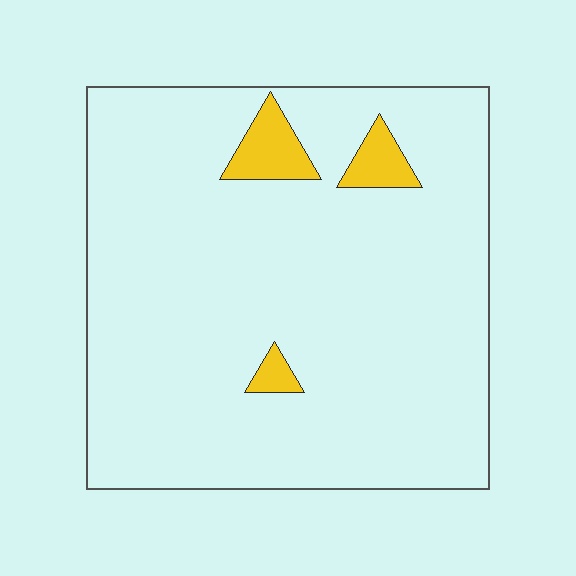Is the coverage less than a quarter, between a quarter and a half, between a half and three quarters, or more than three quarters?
Less than a quarter.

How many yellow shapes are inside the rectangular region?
3.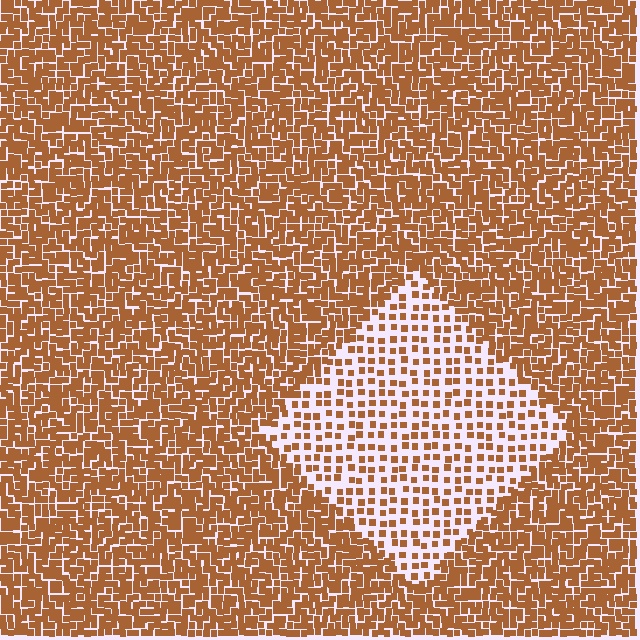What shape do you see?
I see a diamond.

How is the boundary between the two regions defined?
The boundary is defined by a change in element density (approximately 2.4x ratio). All elements are the same color, size, and shape.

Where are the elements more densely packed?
The elements are more densely packed outside the diamond boundary.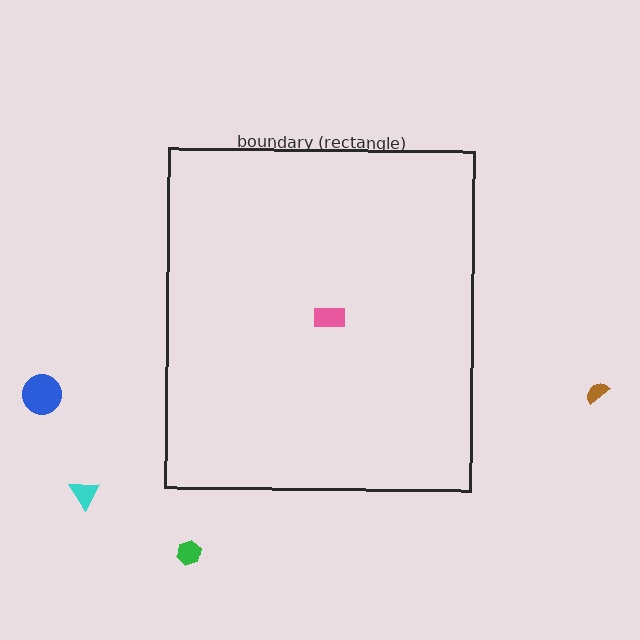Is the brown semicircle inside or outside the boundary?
Outside.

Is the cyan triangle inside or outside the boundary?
Outside.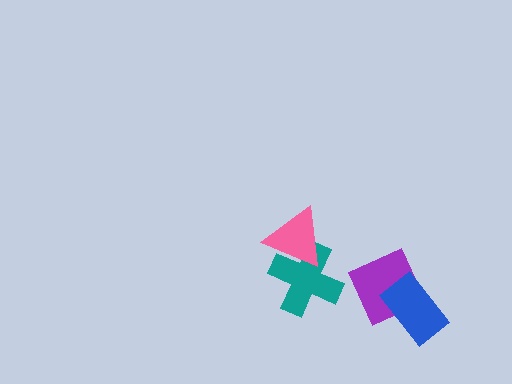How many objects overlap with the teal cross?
1 object overlaps with the teal cross.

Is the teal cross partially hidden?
Yes, it is partially covered by another shape.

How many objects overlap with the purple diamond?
1 object overlaps with the purple diamond.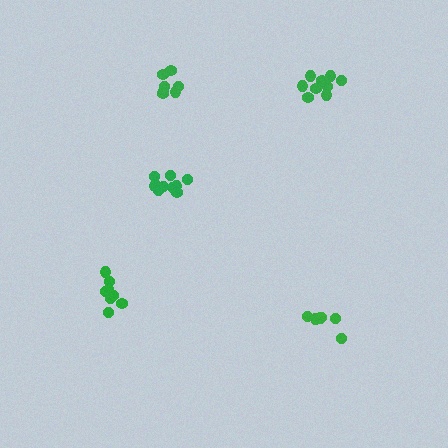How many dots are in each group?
Group 1: 9 dots, Group 2: 7 dots, Group 3: 9 dots, Group 4: 6 dots, Group 5: 11 dots (42 total).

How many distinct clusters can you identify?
There are 5 distinct clusters.